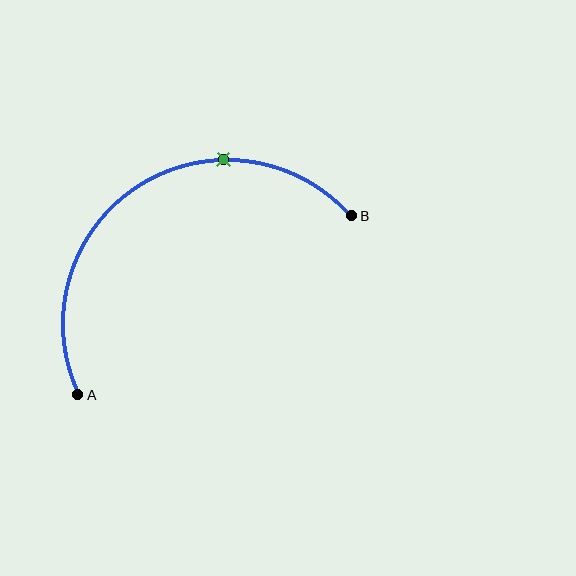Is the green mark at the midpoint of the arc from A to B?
No. The green mark lies on the arc but is closer to endpoint B. The arc midpoint would be at the point on the curve equidistant along the arc from both A and B.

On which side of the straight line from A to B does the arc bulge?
The arc bulges above the straight line connecting A and B.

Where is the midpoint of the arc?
The arc midpoint is the point on the curve farthest from the straight line joining A and B. It sits above that line.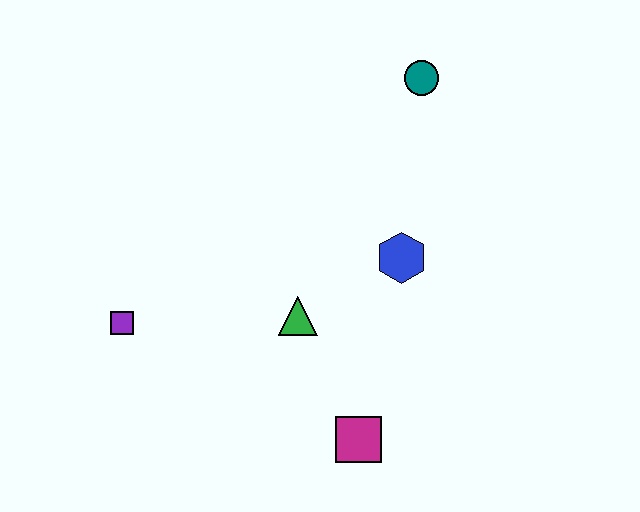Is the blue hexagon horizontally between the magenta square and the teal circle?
Yes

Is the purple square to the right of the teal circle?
No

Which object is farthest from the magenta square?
The teal circle is farthest from the magenta square.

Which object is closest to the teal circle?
The blue hexagon is closest to the teal circle.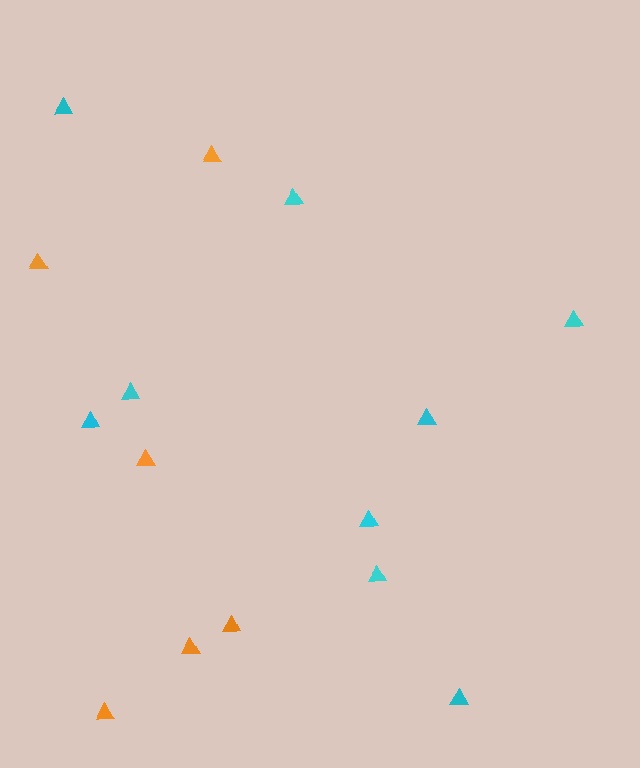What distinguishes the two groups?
There are 2 groups: one group of cyan triangles (9) and one group of orange triangles (6).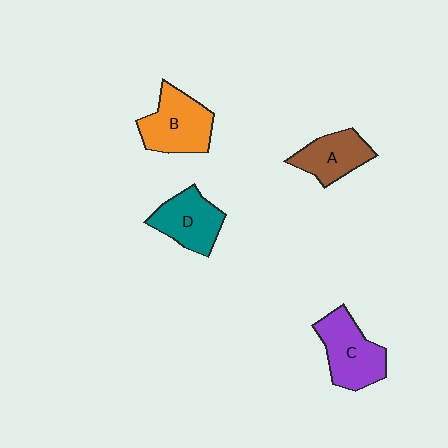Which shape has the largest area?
Shape B (orange).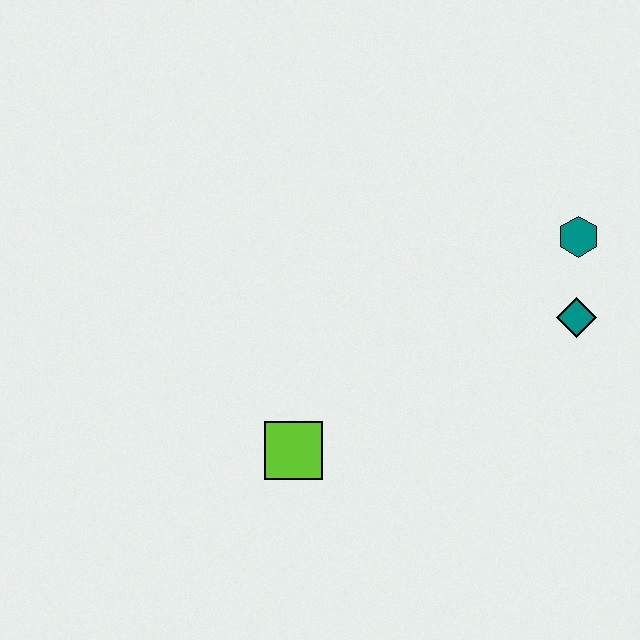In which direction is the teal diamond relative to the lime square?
The teal diamond is to the right of the lime square.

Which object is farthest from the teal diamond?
The lime square is farthest from the teal diamond.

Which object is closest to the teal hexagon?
The teal diamond is closest to the teal hexagon.